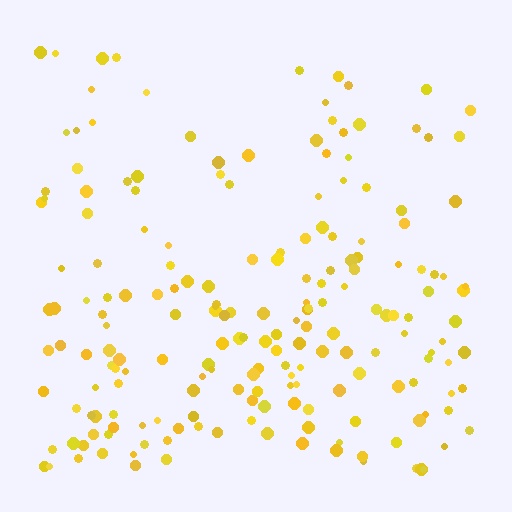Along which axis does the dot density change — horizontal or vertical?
Vertical.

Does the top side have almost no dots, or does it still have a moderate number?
Still a moderate number, just noticeably fewer than the bottom.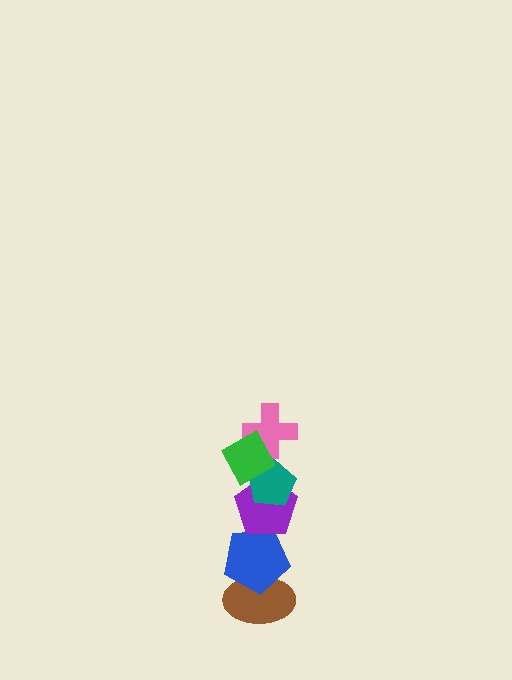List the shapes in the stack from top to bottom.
From top to bottom: the green square, the pink cross, the teal pentagon, the purple pentagon, the blue pentagon, the brown ellipse.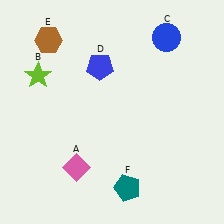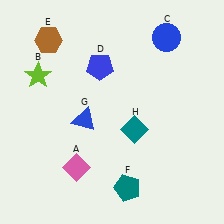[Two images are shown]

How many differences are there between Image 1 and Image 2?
There are 2 differences between the two images.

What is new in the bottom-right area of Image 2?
A teal diamond (H) was added in the bottom-right area of Image 2.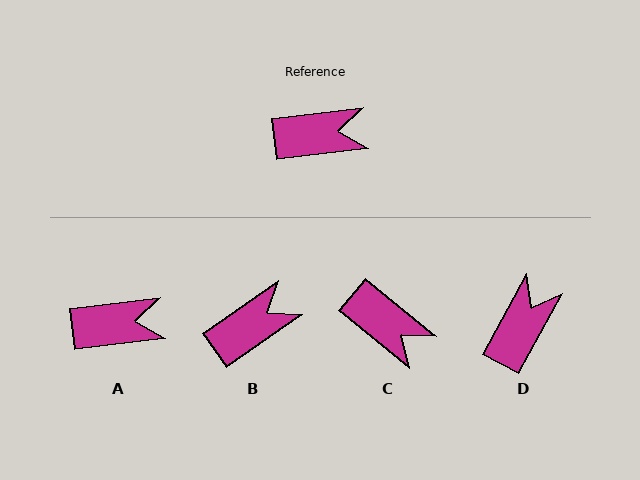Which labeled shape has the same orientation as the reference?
A.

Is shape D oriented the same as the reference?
No, it is off by about 55 degrees.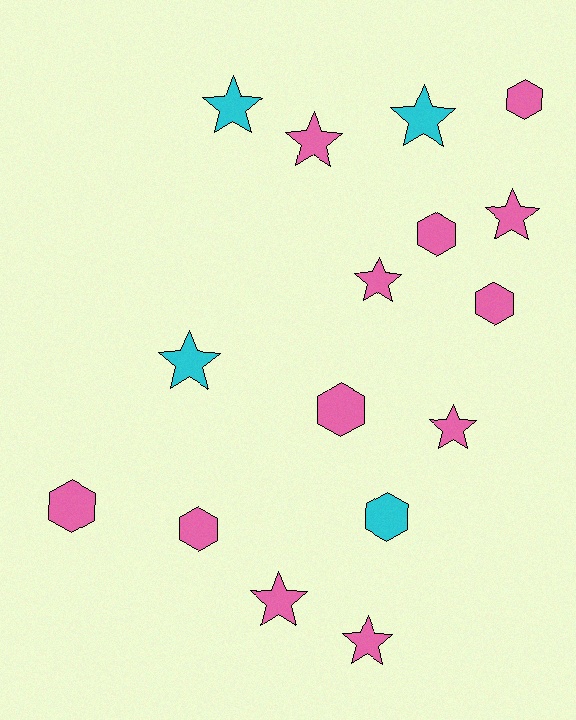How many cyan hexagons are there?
There is 1 cyan hexagon.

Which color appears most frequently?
Pink, with 12 objects.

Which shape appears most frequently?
Star, with 9 objects.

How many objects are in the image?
There are 16 objects.